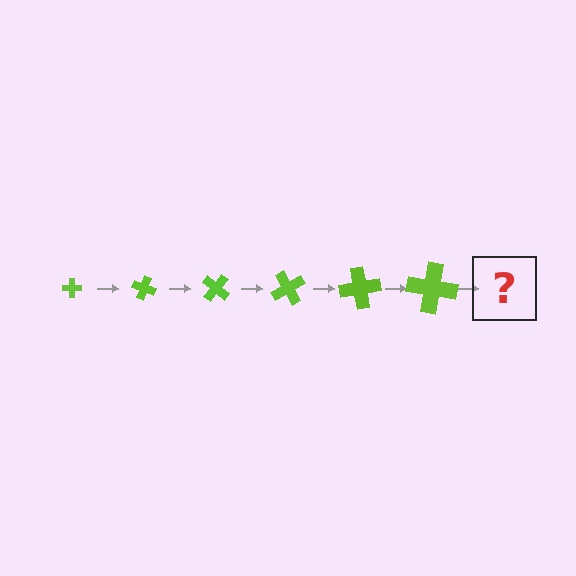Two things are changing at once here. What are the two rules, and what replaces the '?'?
The two rules are that the cross grows larger each step and it rotates 20 degrees each step. The '?' should be a cross, larger than the previous one and rotated 120 degrees from the start.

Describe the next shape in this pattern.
It should be a cross, larger than the previous one and rotated 120 degrees from the start.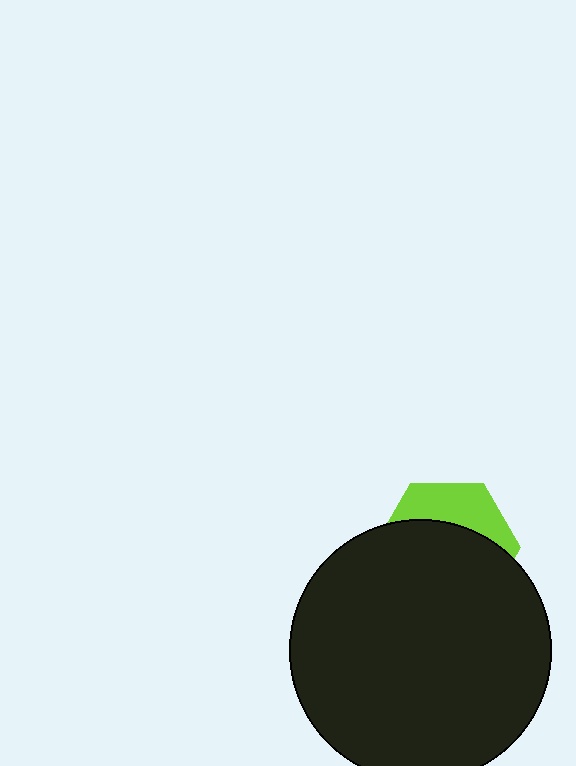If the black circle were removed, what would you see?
You would see the complete lime hexagon.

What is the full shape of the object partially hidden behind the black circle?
The partially hidden object is a lime hexagon.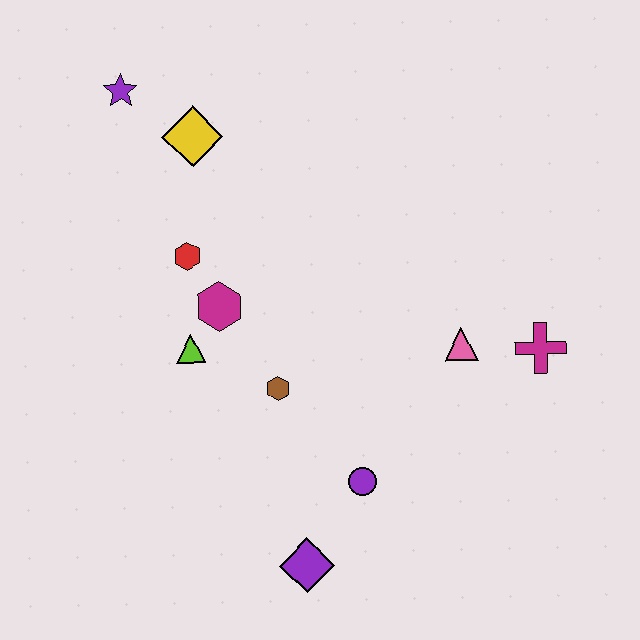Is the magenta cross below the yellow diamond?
Yes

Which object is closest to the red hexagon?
The magenta hexagon is closest to the red hexagon.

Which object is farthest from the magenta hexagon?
The magenta cross is farthest from the magenta hexagon.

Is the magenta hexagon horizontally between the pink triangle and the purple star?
Yes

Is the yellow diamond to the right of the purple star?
Yes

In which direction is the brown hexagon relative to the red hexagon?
The brown hexagon is below the red hexagon.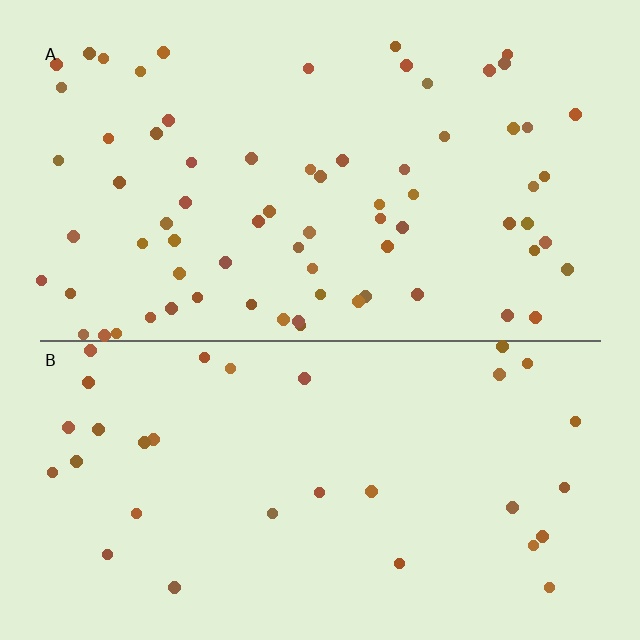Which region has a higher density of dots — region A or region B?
A (the top).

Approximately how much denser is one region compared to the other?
Approximately 2.2× — region A over region B.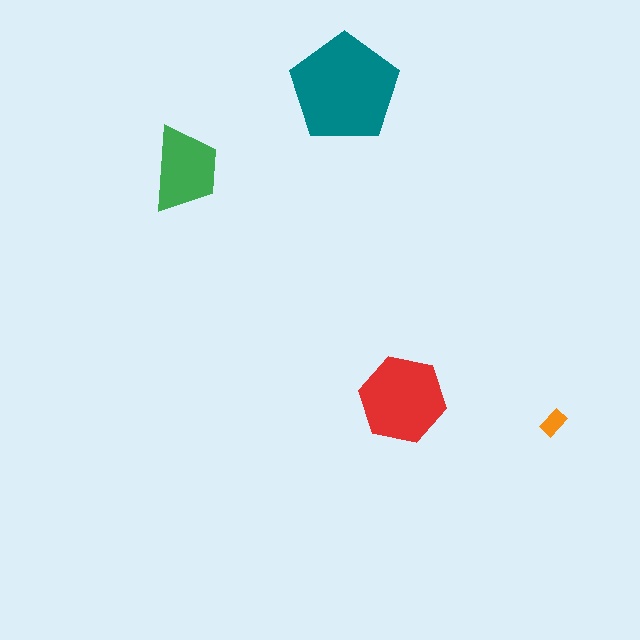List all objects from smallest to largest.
The orange rectangle, the green trapezoid, the red hexagon, the teal pentagon.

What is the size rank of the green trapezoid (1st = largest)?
3rd.